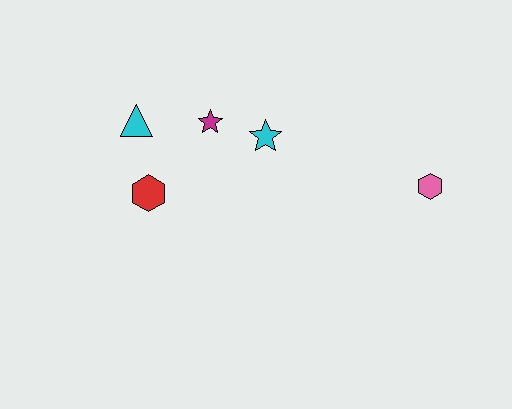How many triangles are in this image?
There is 1 triangle.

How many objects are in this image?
There are 5 objects.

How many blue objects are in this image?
There are no blue objects.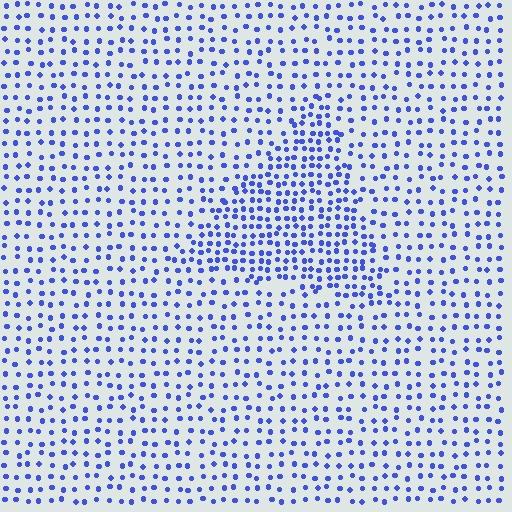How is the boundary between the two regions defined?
The boundary is defined by a change in element density (approximately 1.8x ratio). All elements are the same color, size, and shape.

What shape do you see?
I see a triangle.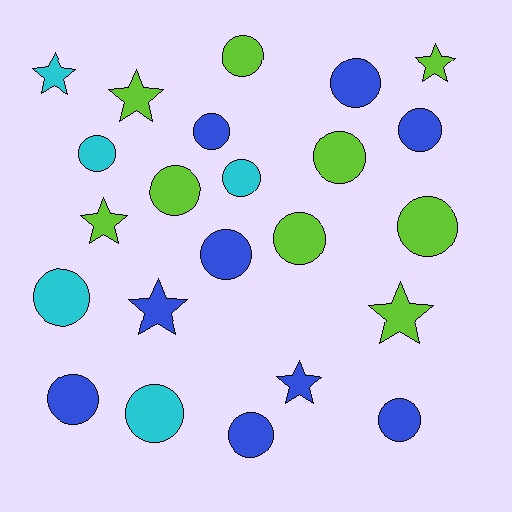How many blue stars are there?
There are 2 blue stars.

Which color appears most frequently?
Lime, with 9 objects.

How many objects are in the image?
There are 23 objects.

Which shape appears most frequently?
Circle, with 16 objects.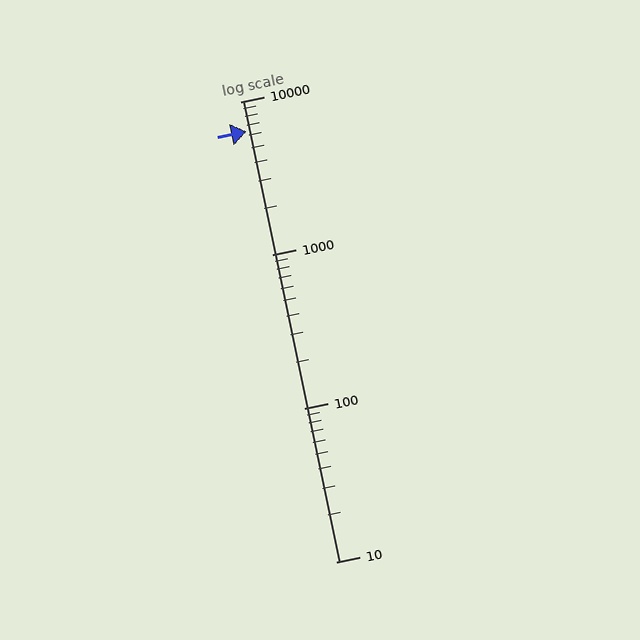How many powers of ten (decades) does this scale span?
The scale spans 3 decades, from 10 to 10000.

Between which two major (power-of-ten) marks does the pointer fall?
The pointer is between 1000 and 10000.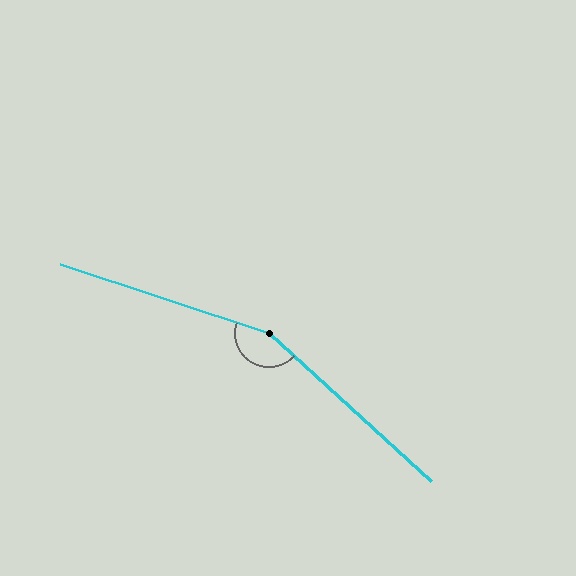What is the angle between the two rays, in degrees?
Approximately 156 degrees.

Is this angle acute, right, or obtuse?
It is obtuse.